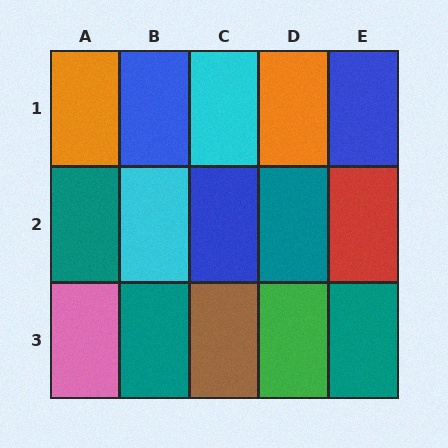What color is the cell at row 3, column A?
Pink.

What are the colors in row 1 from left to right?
Orange, blue, cyan, orange, blue.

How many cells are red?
1 cell is red.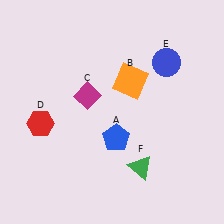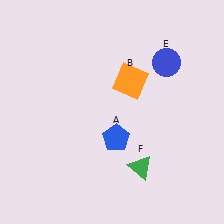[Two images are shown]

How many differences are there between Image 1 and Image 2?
There are 2 differences between the two images.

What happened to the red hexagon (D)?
The red hexagon (D) was removed in Image 2. It was in the bottom-left area of Image 1.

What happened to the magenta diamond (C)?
The magenta diamond (C) was removed in Image 2. It was in the top-left area of Image 1.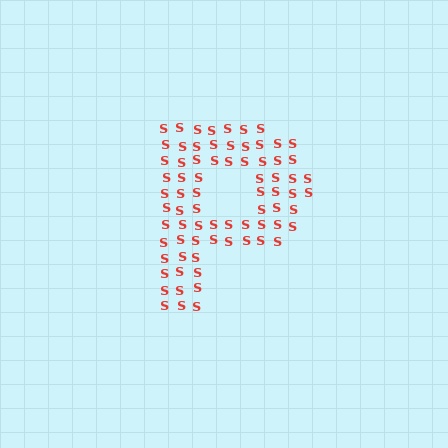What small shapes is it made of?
It is made of small letter S's.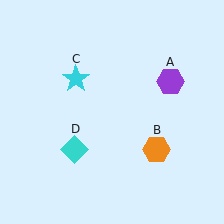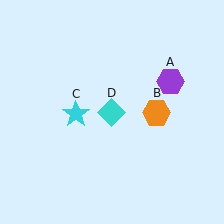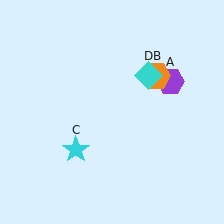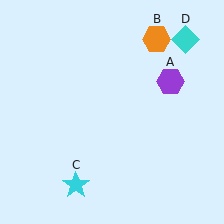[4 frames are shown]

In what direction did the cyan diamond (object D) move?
The cyan diamond (object D) moved up and to the right.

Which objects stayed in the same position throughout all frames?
Purple hexagon (object A) remained stationary.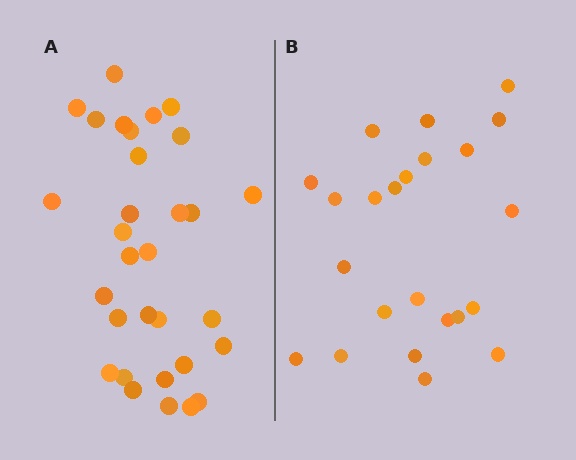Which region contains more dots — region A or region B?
Region A (the left region) has more dots.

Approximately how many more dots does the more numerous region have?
Region A has roughly 8 or so more dots than region B.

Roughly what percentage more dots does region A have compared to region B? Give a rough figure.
About 35% more.